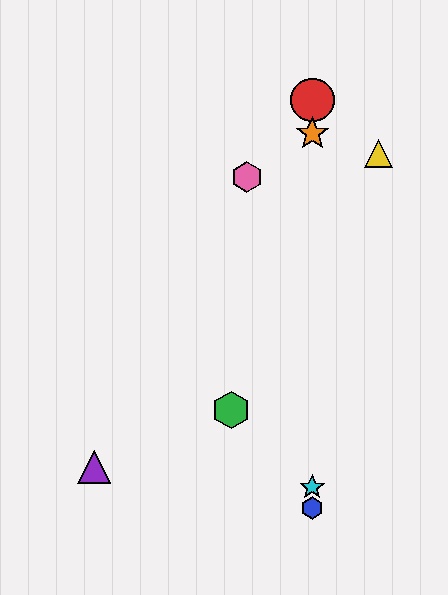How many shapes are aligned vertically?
4 shapes (the red circle, the blue hexagon, the orange star, the cyan star) are aligned vertically.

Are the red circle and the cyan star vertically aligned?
Yes, both are at x≈312.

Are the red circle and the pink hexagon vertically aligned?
No, the red circle is at x≈312 and the pink hexagon is at x≈247.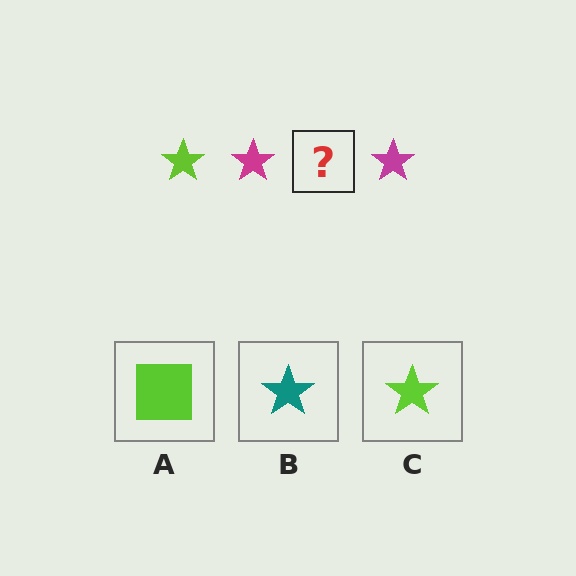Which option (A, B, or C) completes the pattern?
C.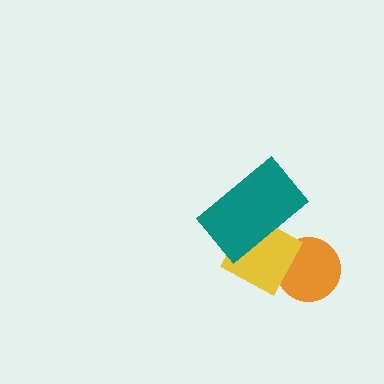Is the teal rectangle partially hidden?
No, no other shape covers it.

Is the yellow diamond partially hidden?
Yes, it is partially covered by another shape.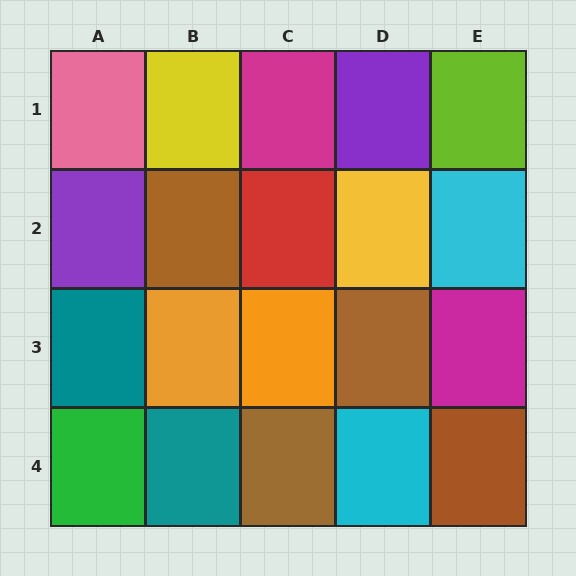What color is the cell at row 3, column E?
Magenta.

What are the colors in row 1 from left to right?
Pink, yellow, magenta, purple, lime.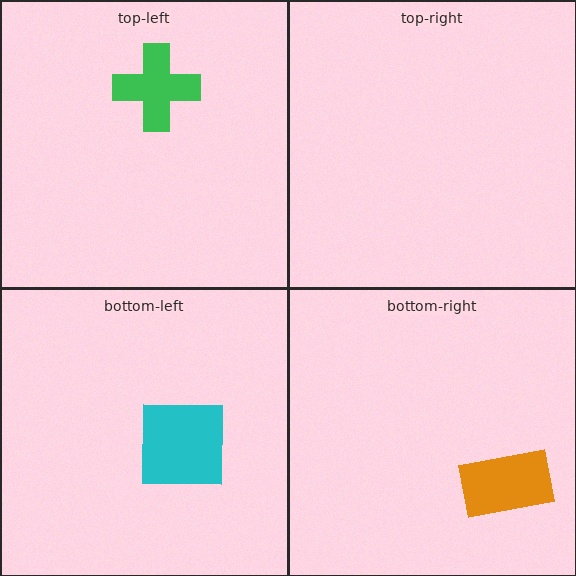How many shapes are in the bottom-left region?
1.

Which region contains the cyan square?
The bottom-left region.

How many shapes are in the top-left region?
1.